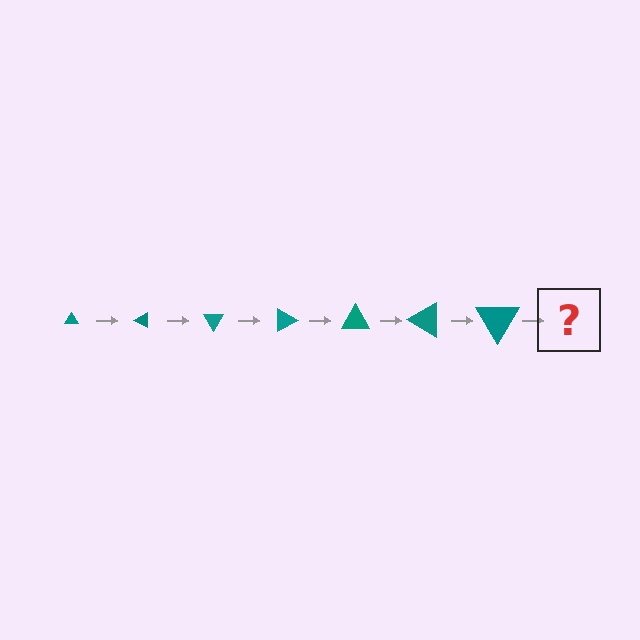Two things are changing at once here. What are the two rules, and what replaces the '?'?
The two rules are that the triangle grows larger each step and it rotates 30 degrees each step. The '?' should be a triangle, larger than the previous one and rotated 210 degrees from the start.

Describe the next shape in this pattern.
It should be a triangle, larger than the previous one and rotated 210 degrees from the start.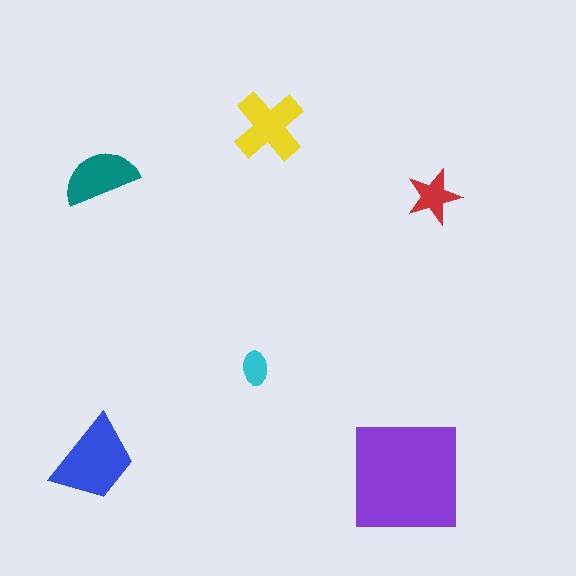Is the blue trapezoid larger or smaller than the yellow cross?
Larger.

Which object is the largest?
The purple square.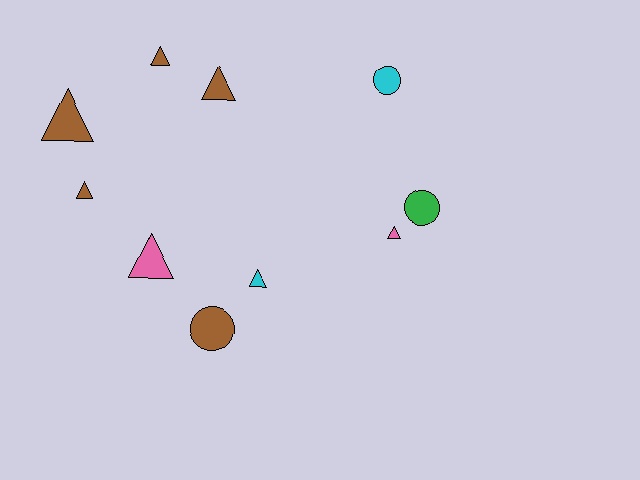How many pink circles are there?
There are no pink circles.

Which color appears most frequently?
Brown, with 5 objects.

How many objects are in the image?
There are 10 objects.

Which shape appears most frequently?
Triangle, with 7 objects.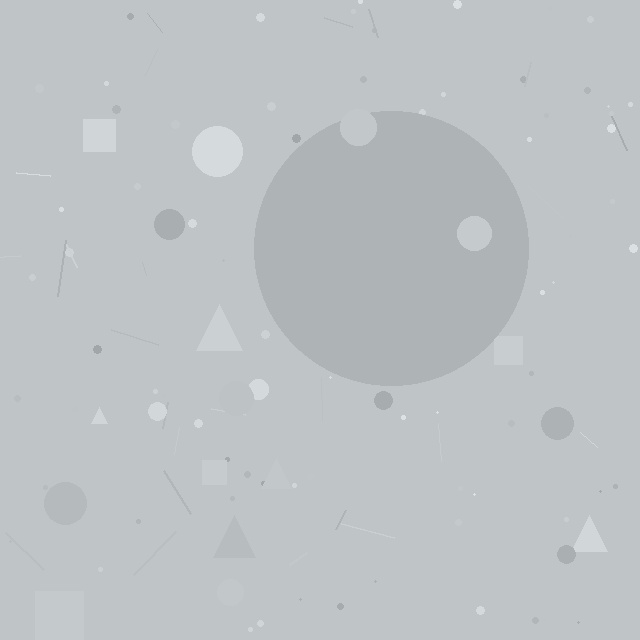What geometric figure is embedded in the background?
A circle is embedded in the background.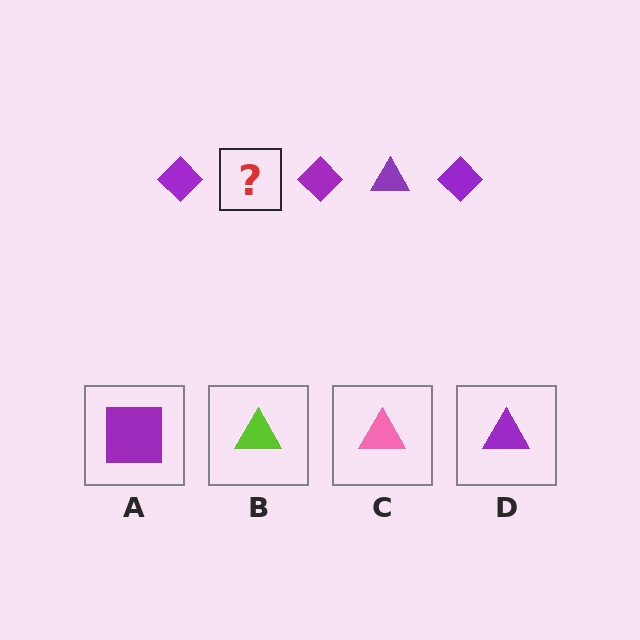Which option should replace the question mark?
Option D.